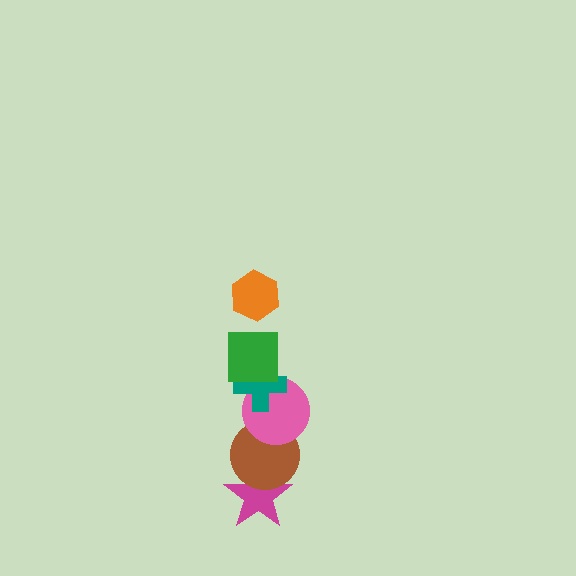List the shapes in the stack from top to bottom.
From top to bottom: the orange hexagon, the green square, the teal cross, the pink circle, the brown circle, the magenta star.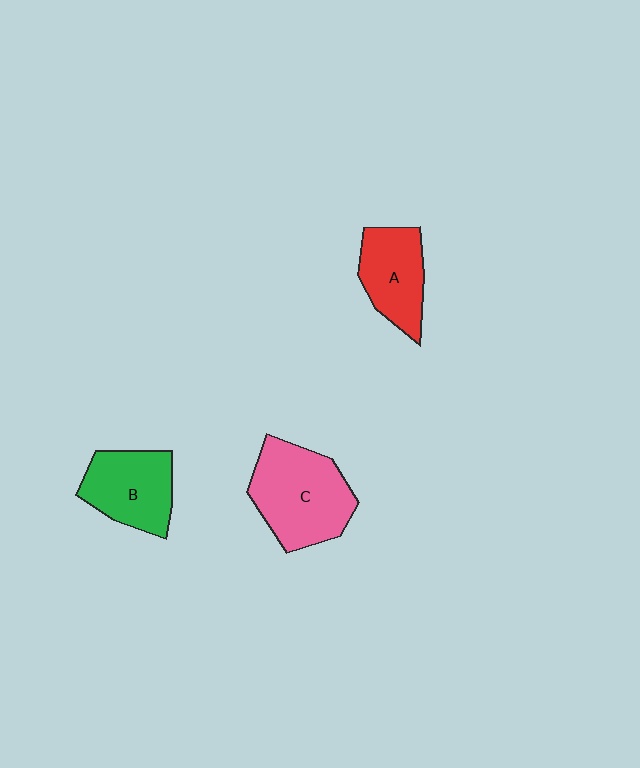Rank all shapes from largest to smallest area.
From largest to smallest: C (pink), B (green), A (red).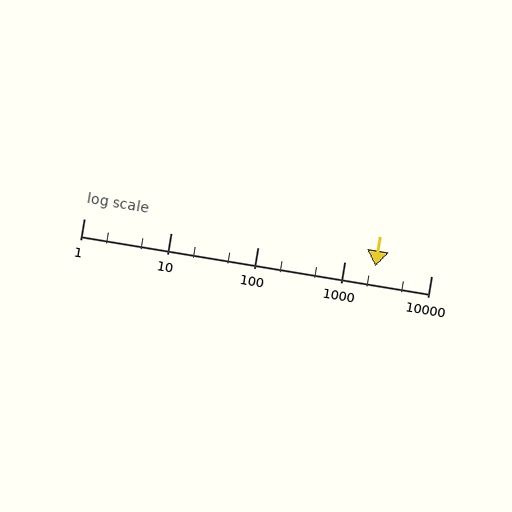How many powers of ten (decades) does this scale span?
The scale spans 4 decades, from 1 to 10000.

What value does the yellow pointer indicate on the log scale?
The pointer indicates approximately 2300.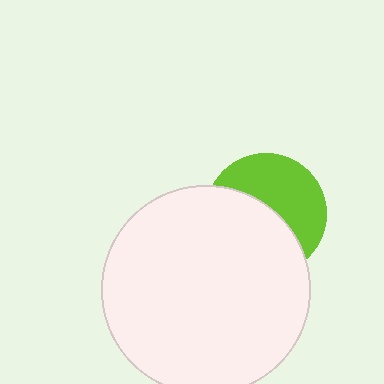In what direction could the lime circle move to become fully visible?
The lime circle could move up. That would shift it out from behind the white circle entirely.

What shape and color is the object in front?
The object in front is a white circle.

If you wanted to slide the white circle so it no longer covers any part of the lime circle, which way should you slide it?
Slide it down — that is the most direct way to separate the two shapes.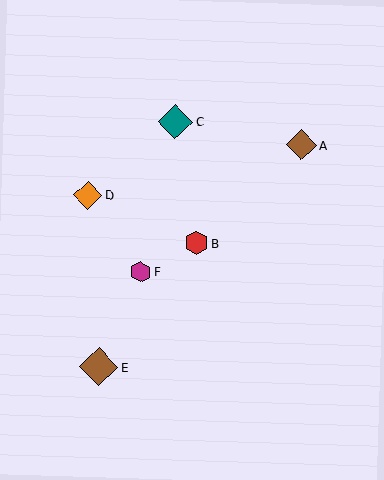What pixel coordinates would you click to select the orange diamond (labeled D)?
Click at (88, 195) to select the orange diamond D.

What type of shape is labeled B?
Shape B is a red hexagon.